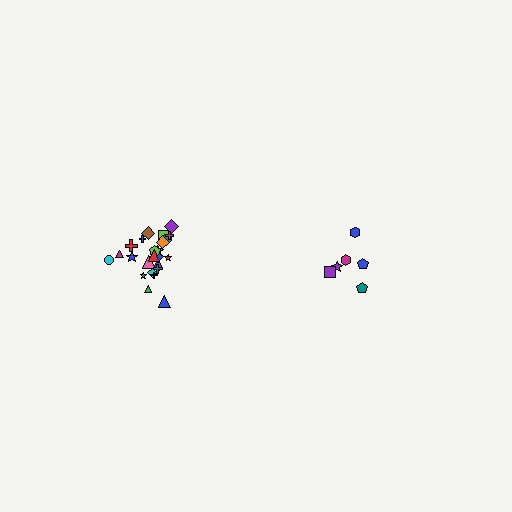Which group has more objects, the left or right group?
The left group.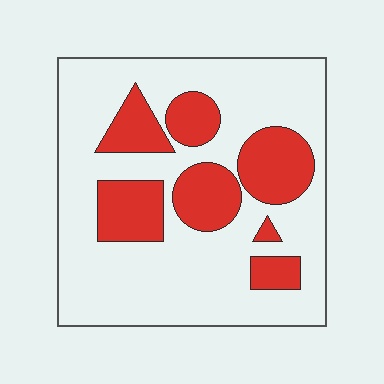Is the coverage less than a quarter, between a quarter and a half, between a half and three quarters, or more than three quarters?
Between a quarter and a half.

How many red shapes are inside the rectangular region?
7.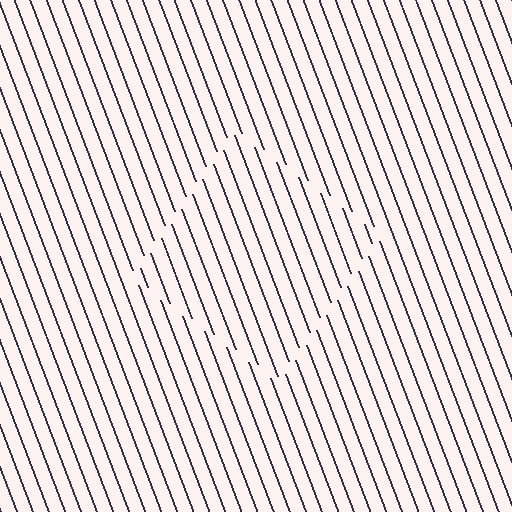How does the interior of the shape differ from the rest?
The interior of the shape contains the same grating, shifted by half a period — the contour is defined by the phase discontinuity where line-ends from the inner and outer gratings abut.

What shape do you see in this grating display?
An illusory square. The interior of the shape contains the same grating, shifted by half a period — the contour is defined by the phase discontinuity where line-ends from the inner and outer gratings abut.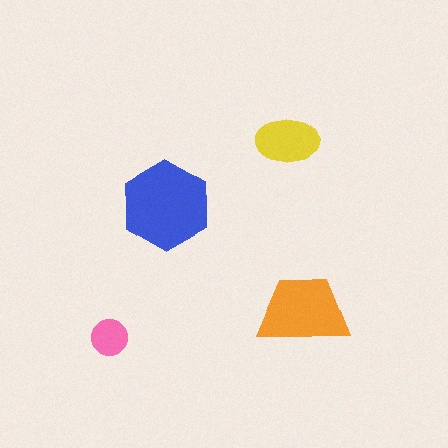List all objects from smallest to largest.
The pink circle, the yellow ellipse, the orange trapezoid, the blue hexagon.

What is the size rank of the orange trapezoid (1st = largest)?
2nd.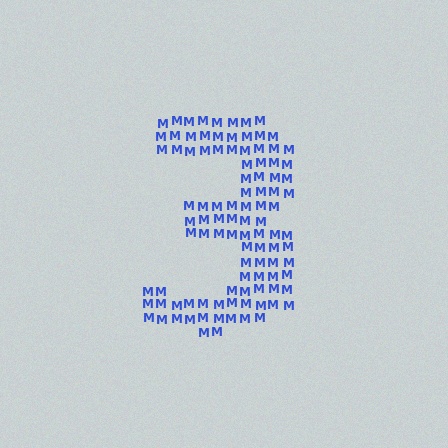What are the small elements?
The small elements are letter M's.